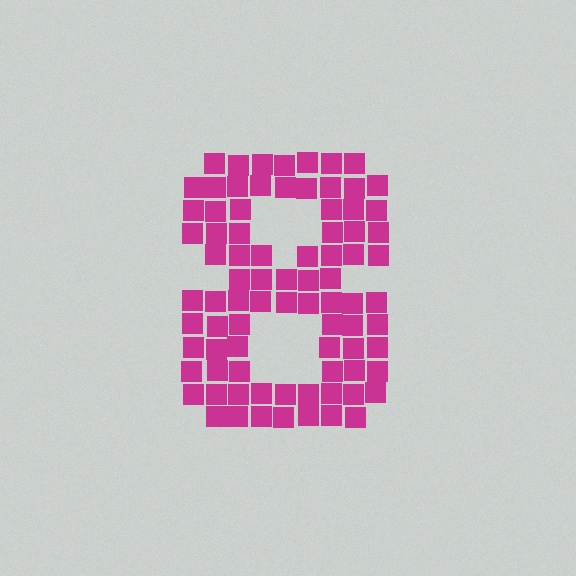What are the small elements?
The small elements are squares.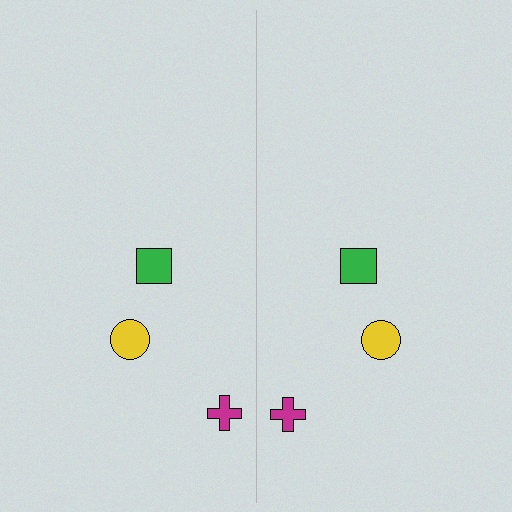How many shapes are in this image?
There are 6 shapes in this image.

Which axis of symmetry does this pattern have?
The pattern has a vertical axis of symmetry running through the center of the image.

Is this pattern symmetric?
Yes, this pattern has bilateral (reflection) symmetry.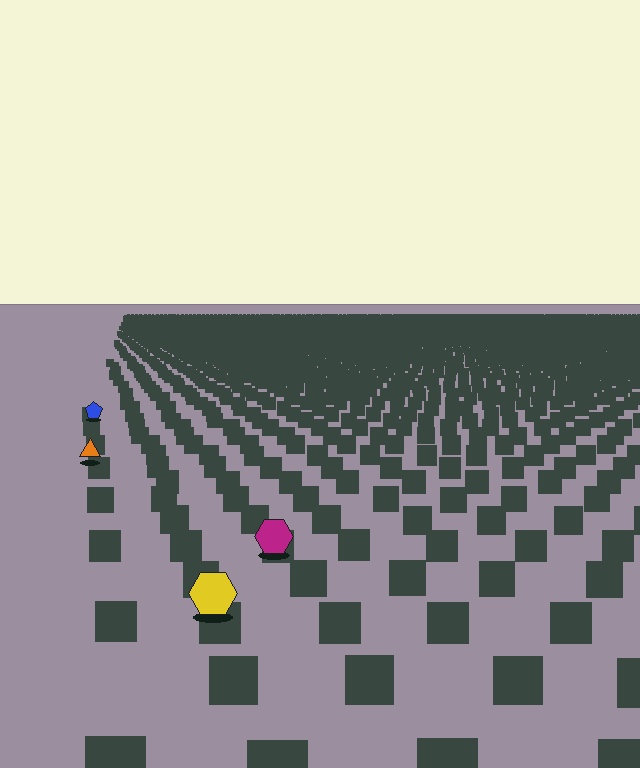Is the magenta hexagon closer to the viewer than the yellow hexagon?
No. The yellow hexagon is closer — you can tell from the texture gradient: the ground texture is coarser near it.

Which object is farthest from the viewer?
The blue pentagon is farthest from the viewer. It appears smaller and the ground texture around it is denser.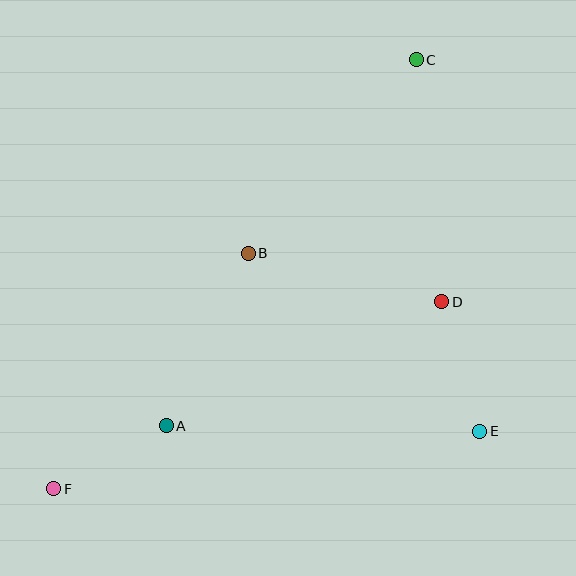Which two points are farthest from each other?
Points C and F are farthest from each other.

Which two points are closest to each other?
Points A and F are closest to each other.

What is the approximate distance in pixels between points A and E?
The distance between A and E is approximately 313 pixels.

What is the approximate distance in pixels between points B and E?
The distance between B and E is approximately 292 pixels.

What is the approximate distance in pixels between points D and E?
The distance between D and E is approximately 135 pixels.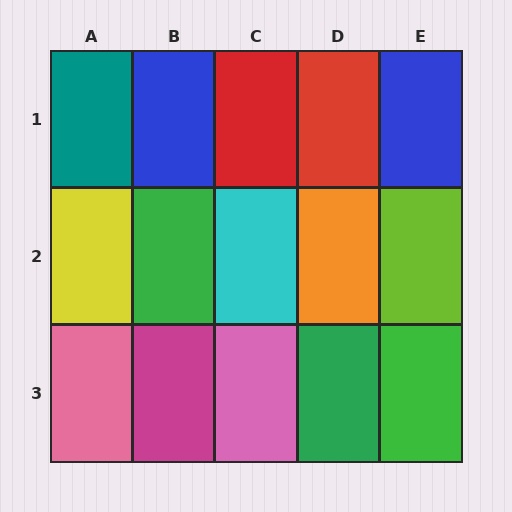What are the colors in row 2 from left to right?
Yellow, green, cyan, orange, lime.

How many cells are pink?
2 cells are pink.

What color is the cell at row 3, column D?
Green.